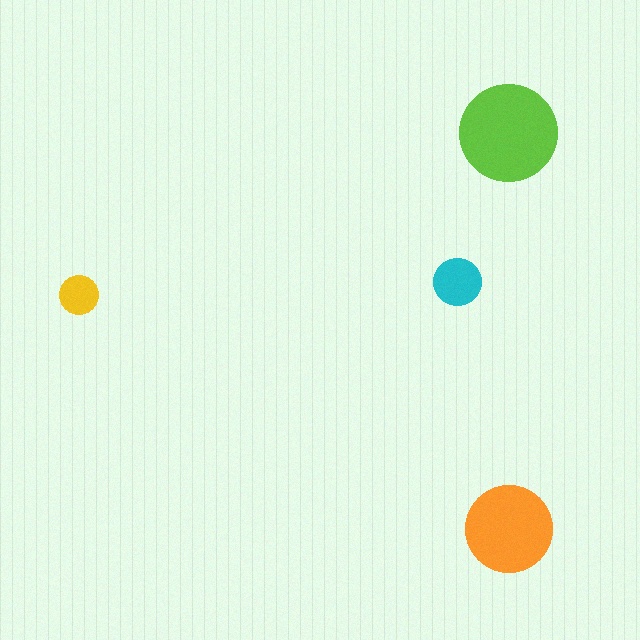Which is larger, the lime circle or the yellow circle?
The lime one.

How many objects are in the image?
There are 4 objects in the image.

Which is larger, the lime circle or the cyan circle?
The lime one.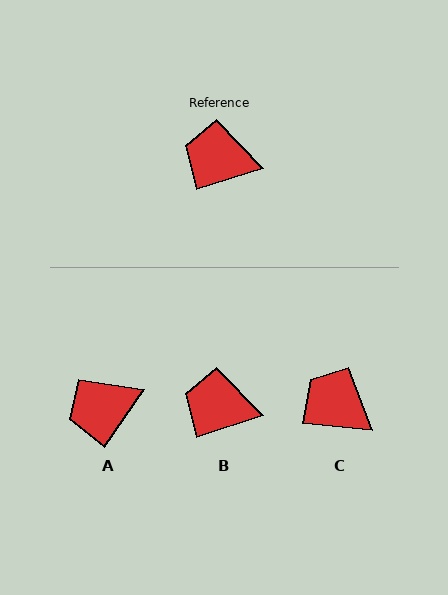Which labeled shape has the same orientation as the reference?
B.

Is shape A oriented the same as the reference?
No, it is off by about 37 degrees.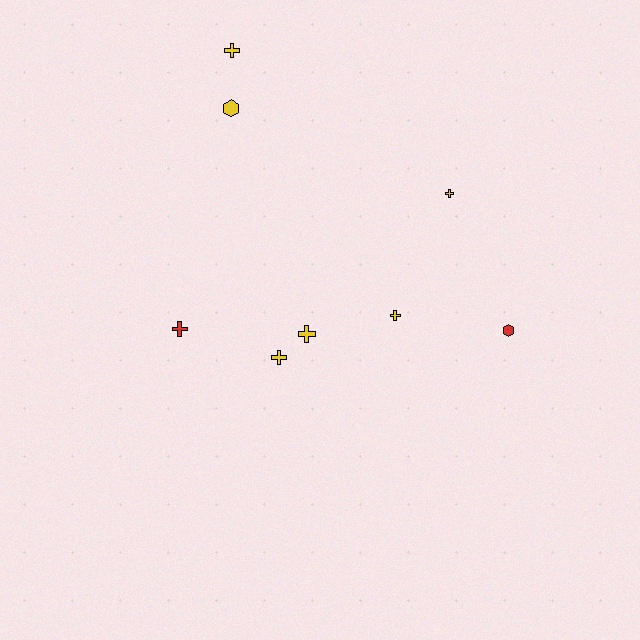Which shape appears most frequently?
Cross, with 6 objects.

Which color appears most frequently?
Yellow, with 6 objects.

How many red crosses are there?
There is 1 red cross.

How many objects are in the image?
There are 8 objects.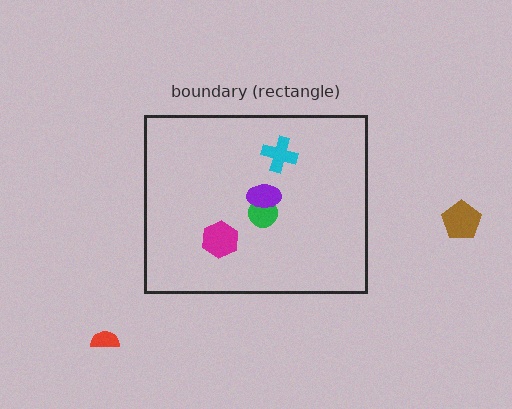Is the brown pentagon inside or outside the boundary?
Outside.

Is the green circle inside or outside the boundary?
Inside.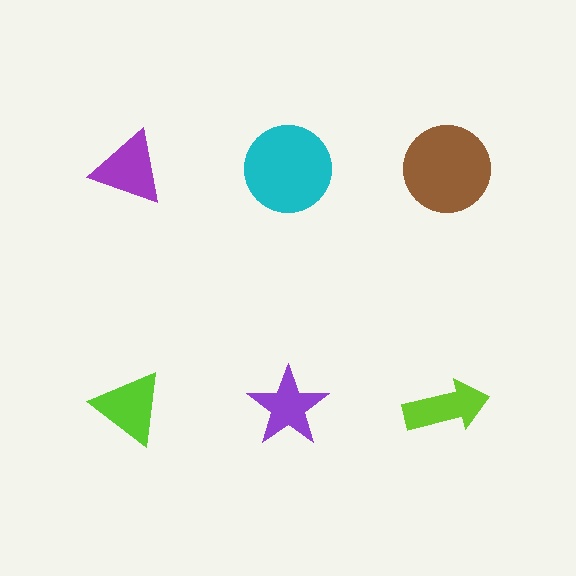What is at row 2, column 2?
A purple star.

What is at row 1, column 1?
A purple triangle.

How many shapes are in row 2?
3 shapes.